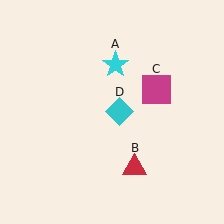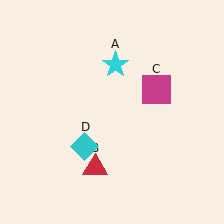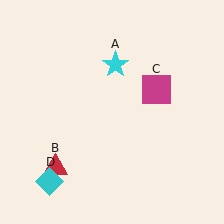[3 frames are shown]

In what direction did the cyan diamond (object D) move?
The cyan diamond (object D) moved down and to the left.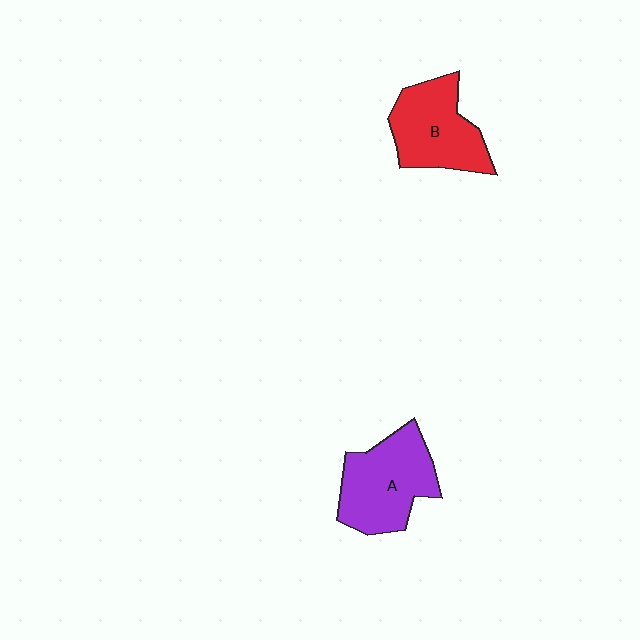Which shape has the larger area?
Shape A (purple).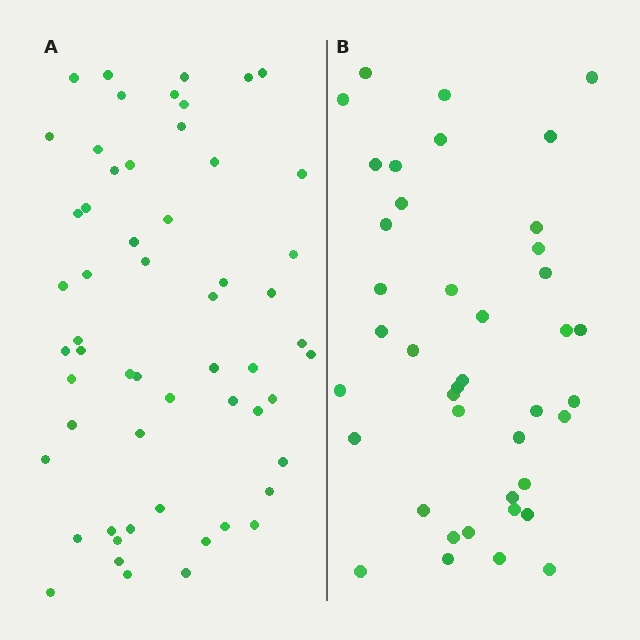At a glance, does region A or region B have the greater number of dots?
Region A (the left region) has more dots.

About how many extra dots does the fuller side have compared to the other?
Region A has approximately 15 more dots than region B.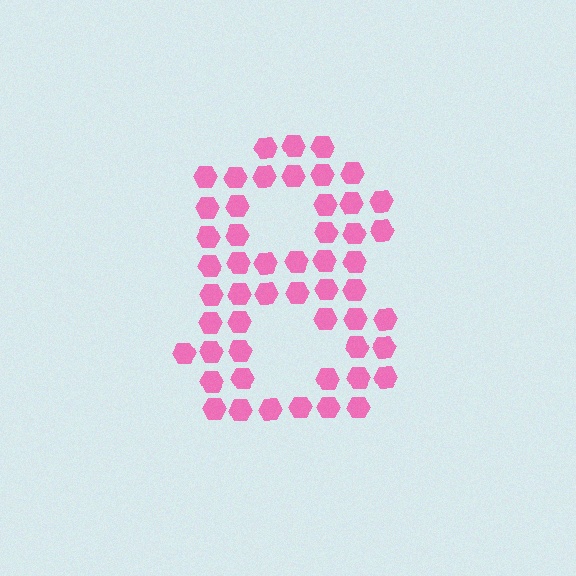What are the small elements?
The small elements are hexagons.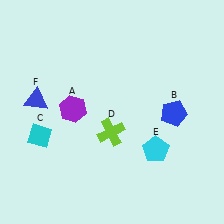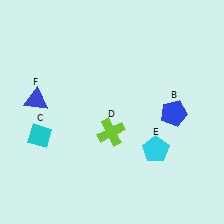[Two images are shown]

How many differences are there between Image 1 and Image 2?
There is 1 difference between the two images.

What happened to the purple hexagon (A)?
The purple hexagon (A) was removed in Image 2. It was in the top-left area of Image 1.